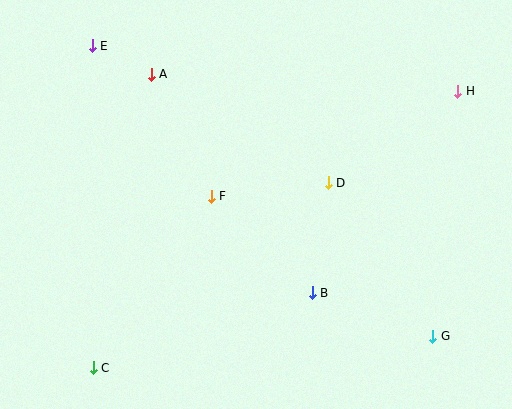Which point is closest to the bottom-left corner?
Point C is closest to the bottom-left corner.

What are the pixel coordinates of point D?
Point D is at (328, 183).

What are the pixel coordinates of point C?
Point C is at (93, 368).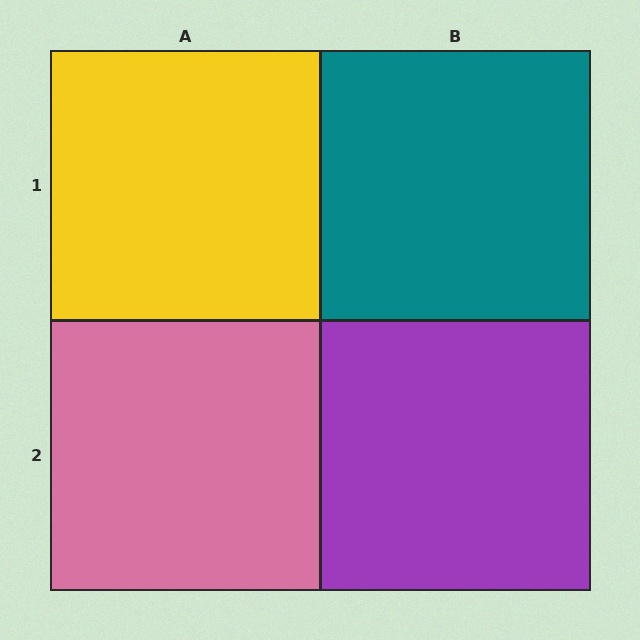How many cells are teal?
1 cell is teal.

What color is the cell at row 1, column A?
Yellow.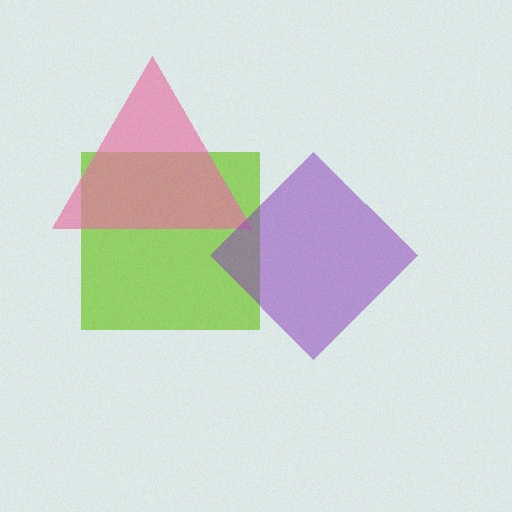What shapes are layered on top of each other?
The layered shapes are: a lime square, a pink triangle, a purple diamond.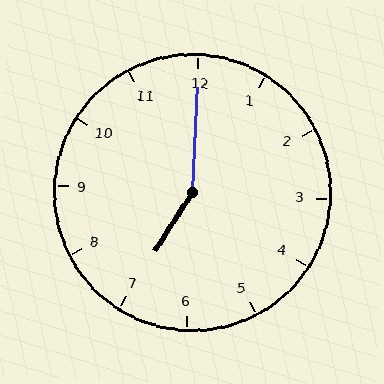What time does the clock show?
7:00.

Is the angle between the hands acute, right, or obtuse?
It is obtuse.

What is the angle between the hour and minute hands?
Approximately 150 degrees.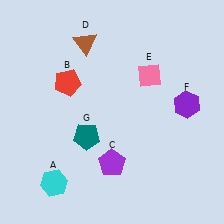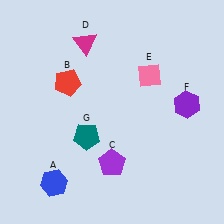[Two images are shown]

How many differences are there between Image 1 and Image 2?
There are 2 differences between the two images.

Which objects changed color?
A changed from cyan to blue. D changed from brown to magenta.